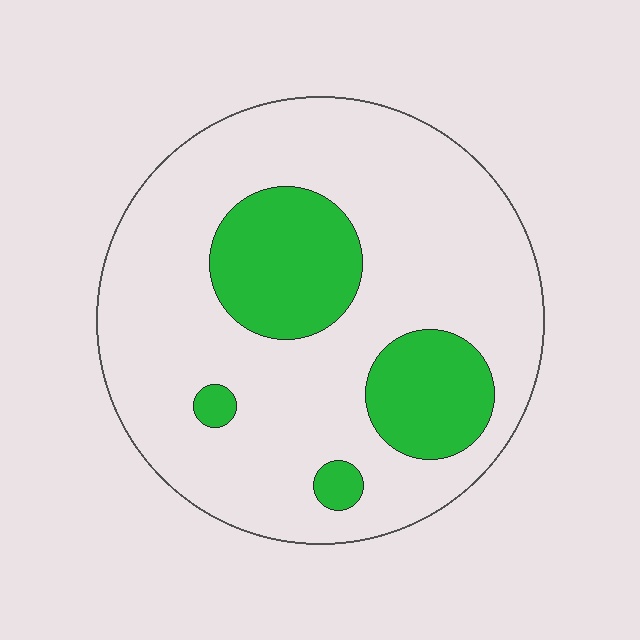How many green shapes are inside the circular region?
4.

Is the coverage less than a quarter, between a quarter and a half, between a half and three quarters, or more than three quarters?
Less than a quarter.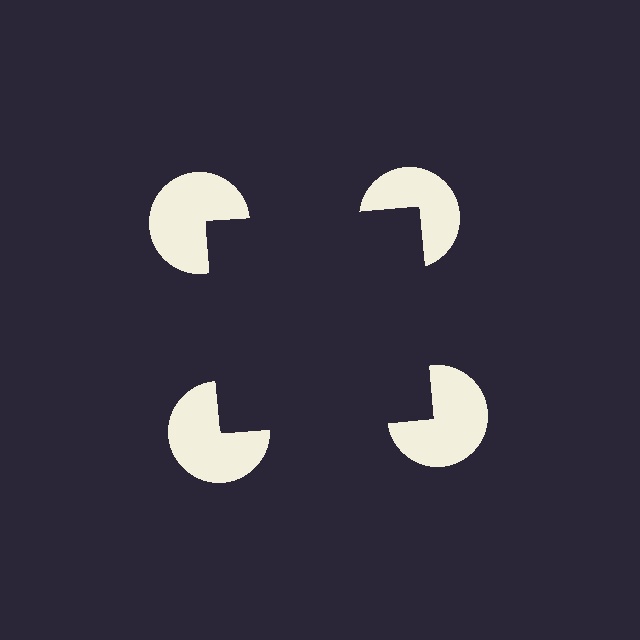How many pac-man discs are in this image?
There are 4 — one at each vertex of the illusory square.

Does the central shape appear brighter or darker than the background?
It typically appears slightly darker than the background, even though no actual brightness change is drawn.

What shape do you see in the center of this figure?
An illusory square — its edges are inferred from the aligned wedge cuts in the pac-man discs, not physically drawn.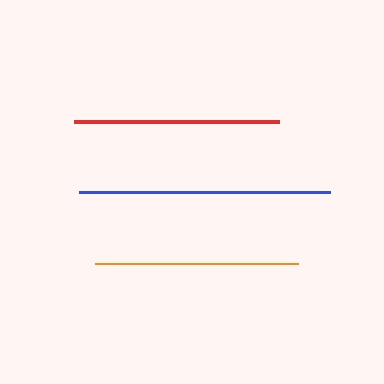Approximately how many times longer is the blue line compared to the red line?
The blue line is approximately 1.2 times the length of the red line.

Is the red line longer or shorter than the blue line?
The blue line is longer than the red line.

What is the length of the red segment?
The red segment is approximately 205 pixels long.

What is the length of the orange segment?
The orange segment is approximately 203 pixels long.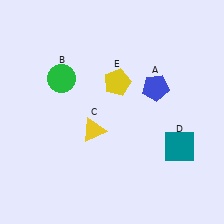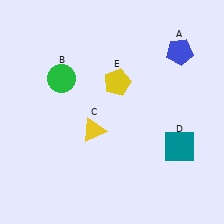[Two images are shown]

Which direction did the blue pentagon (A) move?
The blue pentagon (A) moved up.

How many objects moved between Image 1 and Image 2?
1 object moved between the two images.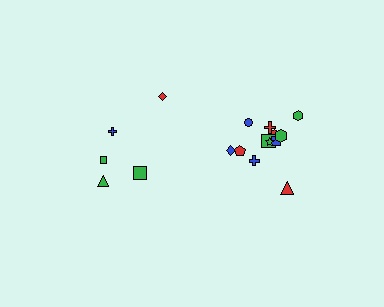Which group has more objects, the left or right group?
The right group.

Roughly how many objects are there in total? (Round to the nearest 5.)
Roughly 15 objects in total.